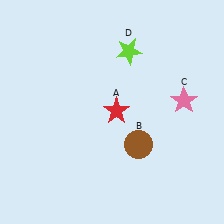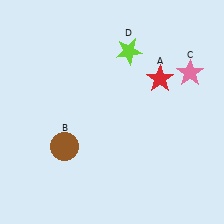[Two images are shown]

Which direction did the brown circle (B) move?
The brown circle (B) moved left.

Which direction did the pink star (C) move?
The pink star (C) moved up.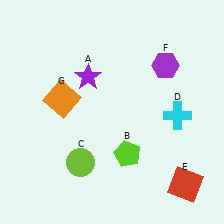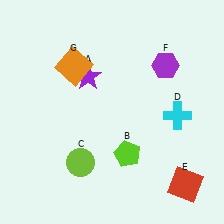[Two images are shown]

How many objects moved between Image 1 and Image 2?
1 object moved between the two images.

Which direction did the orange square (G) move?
The orange square (G) moved up.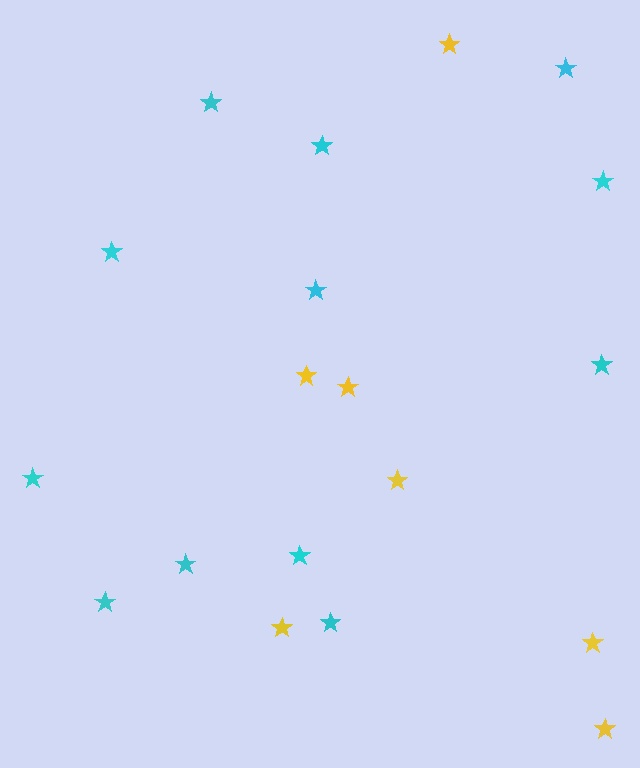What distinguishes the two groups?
There are 2 groups: one group of cyan stars (12) and one group of yellow stars (7).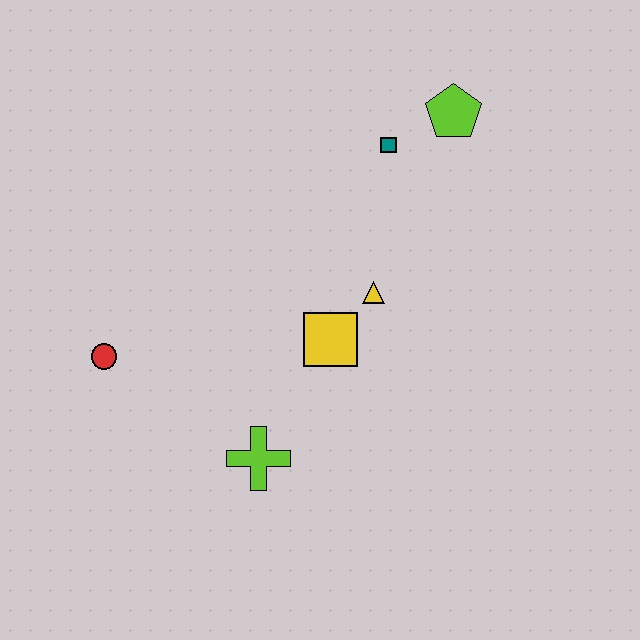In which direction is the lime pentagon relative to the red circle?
The lime pentagon is to the right of the red circle.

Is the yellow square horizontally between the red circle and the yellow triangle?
Yes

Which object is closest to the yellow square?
The yellow triangle is closest to the yellow square.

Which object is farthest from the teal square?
The red circle is farthest from the teal square.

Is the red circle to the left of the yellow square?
Yes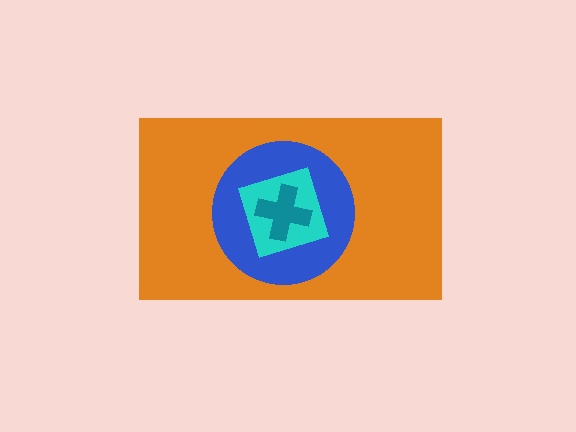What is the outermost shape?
The orange rectangle.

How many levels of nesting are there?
4.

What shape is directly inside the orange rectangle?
The blue circle.